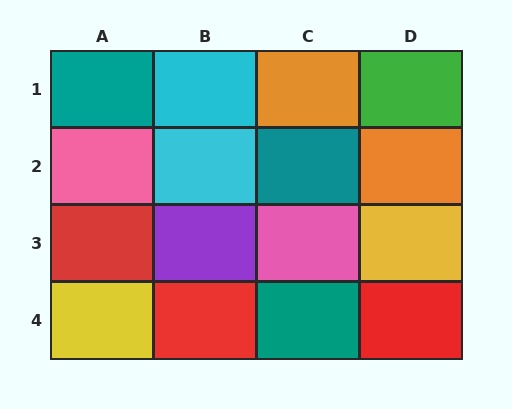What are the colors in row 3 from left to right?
Red, purple, pink, yellow.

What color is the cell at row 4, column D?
Red.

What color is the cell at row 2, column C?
Teal.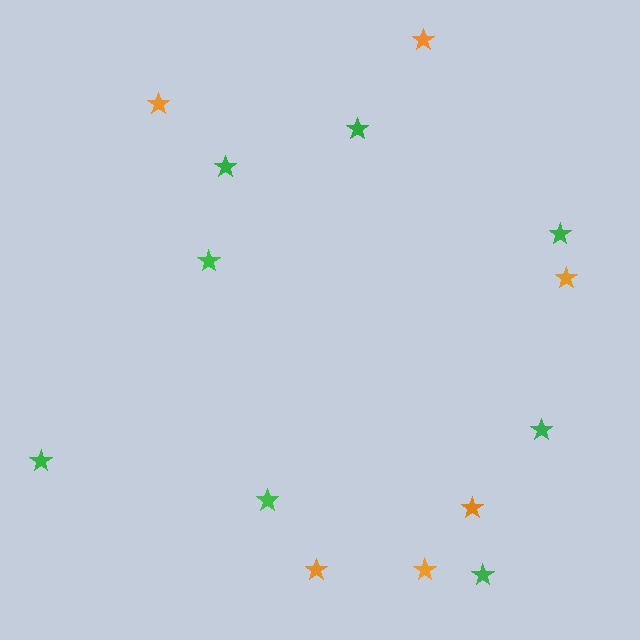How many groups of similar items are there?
There are 2 groups: one group of green stars (8) and one group of orange stars (6).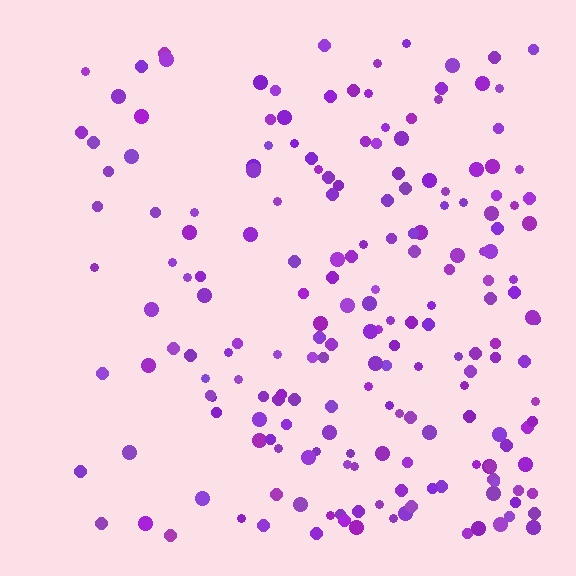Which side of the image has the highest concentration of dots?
The right.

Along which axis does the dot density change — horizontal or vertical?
Horizontal.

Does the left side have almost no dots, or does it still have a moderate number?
Still a moderate number, just noticeably fewer than the right.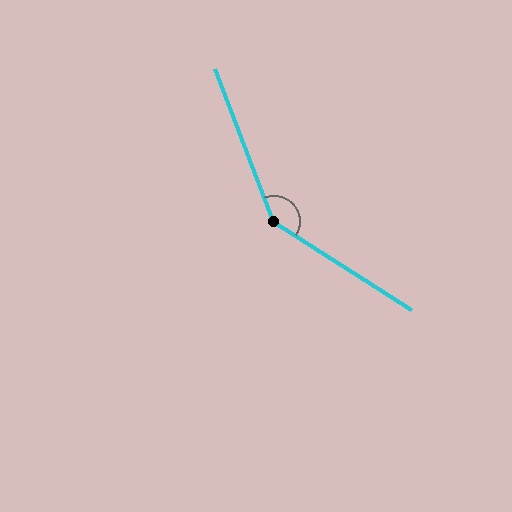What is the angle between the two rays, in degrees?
Approximately 144 degrees.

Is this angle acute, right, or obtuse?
It is obtuse.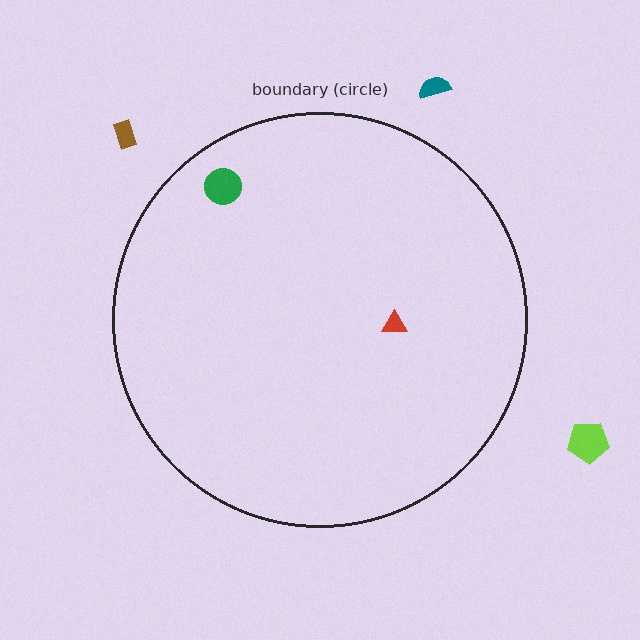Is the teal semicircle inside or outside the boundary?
Outside.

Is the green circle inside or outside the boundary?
Inside.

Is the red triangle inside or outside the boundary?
Inside.